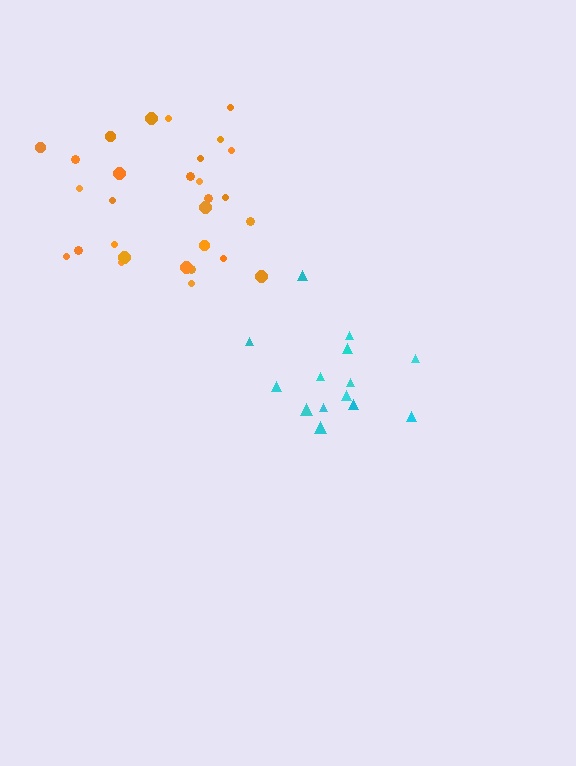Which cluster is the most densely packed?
Cyan.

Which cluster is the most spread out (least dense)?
Orange.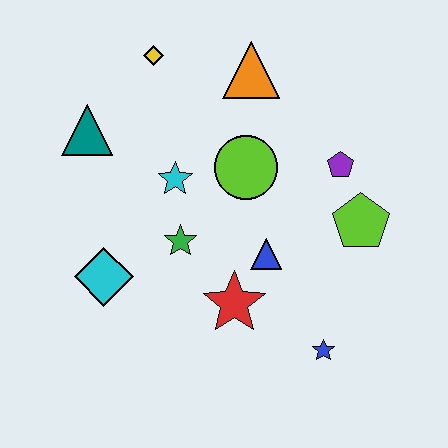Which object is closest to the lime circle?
The cyan star is closest to the lime circle.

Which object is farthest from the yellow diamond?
The blue star is farthest from the yellow diamond.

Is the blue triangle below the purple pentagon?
Yes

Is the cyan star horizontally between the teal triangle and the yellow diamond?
No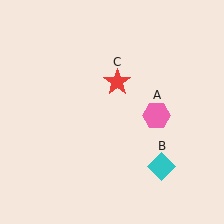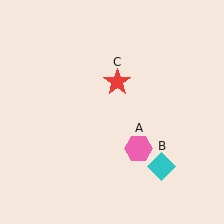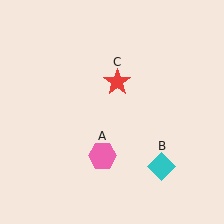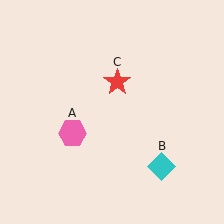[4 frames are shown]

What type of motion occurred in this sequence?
The pink hexagon (object A) rotated clockwise around the center of the scene.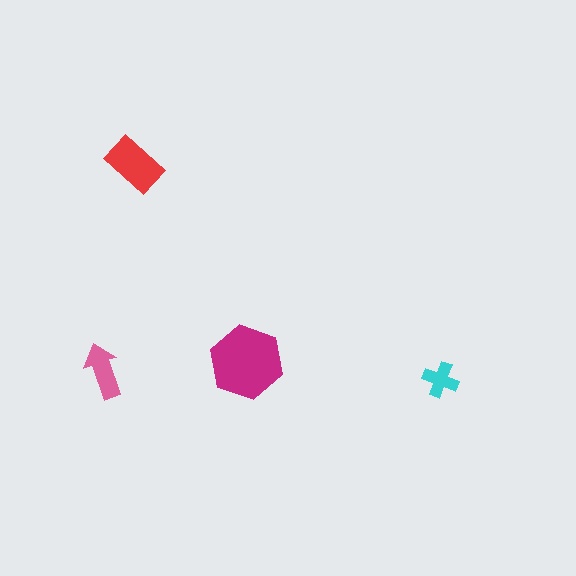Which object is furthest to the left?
The pink arrow is leftmost.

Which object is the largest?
The magenta hexagon.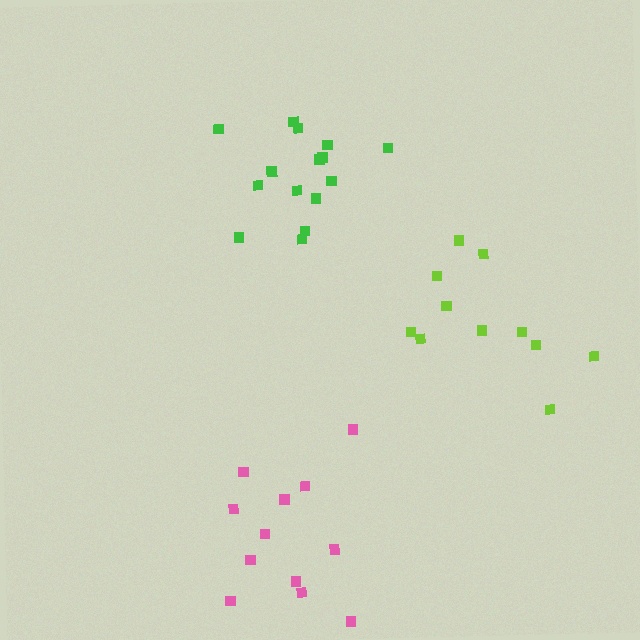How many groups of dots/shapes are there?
There are 3 groups.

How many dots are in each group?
Group 1: 15 dots, Group 2: 12 dots, Group 3: 11 dots (38 total).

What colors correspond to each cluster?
The clusters are colored: green, pink, lime.